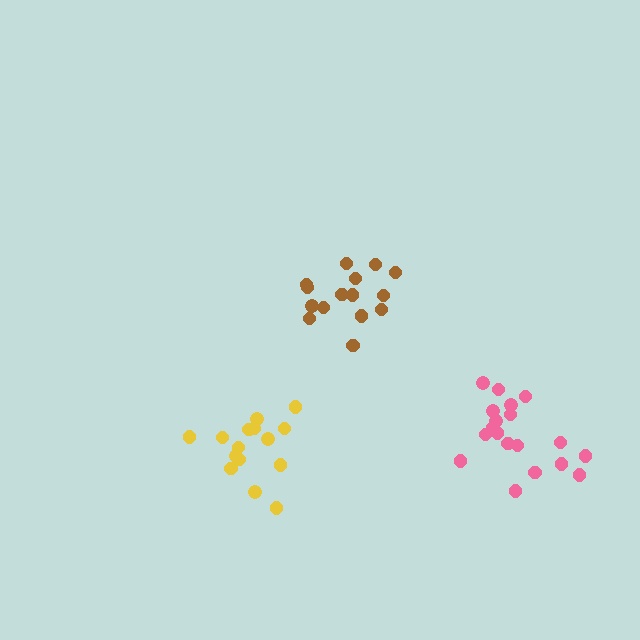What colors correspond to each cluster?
The clusters are colored: pink, brown, yellow.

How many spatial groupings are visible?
There are 3 spatial groupings.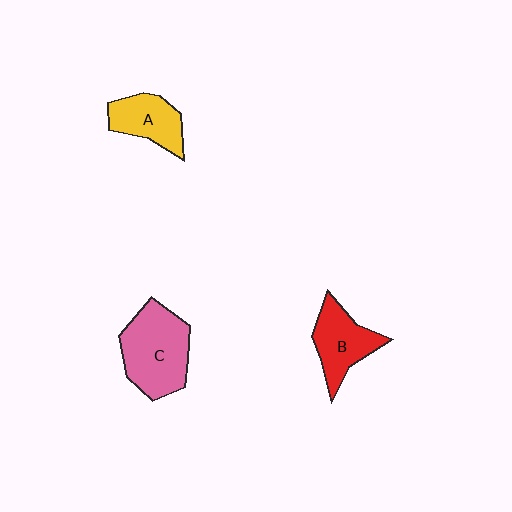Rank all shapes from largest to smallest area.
From largest to smallest: C (pink), B (red), A (yellow).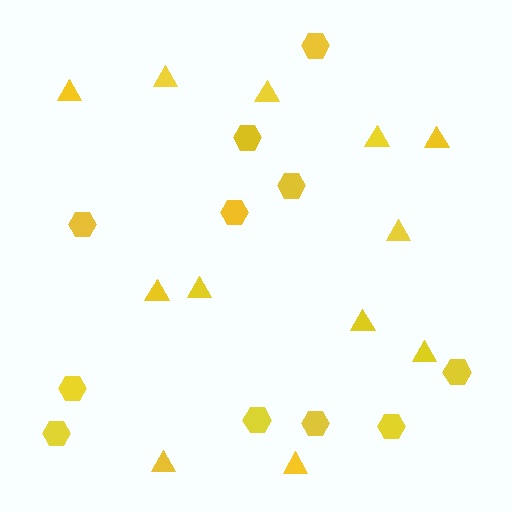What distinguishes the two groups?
There are 2 groups: one group of triangles (12) and one group of hexagons (11).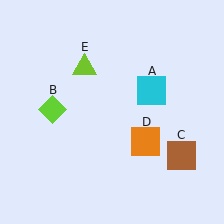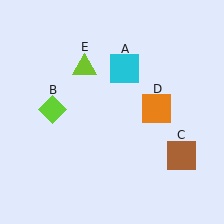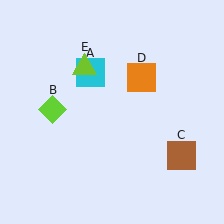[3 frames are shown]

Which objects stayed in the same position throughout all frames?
Lime diamond (object B) and brown square (object C) and lime triangle (object E) remained stationary.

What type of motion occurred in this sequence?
The cyan square (object A), orange square (object D) rotated counterclockwise around the center of the scene.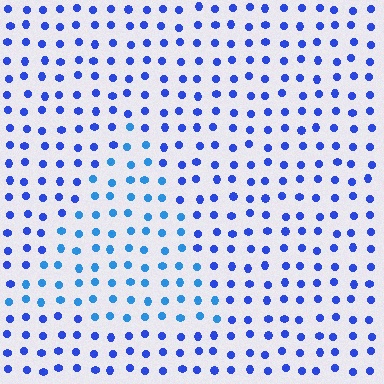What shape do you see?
I see a triangle.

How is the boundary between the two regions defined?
The boundary is defined purely by a slight shift in hue (about 25 degrees). Spacing, size, and orientation are identical on both sides.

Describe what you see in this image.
The image is filled with small blue elements in a uniform arrangement. A triangle-shaped region is visible where the elements are tinted to a slightly different hue, forming a subtle color boundary.